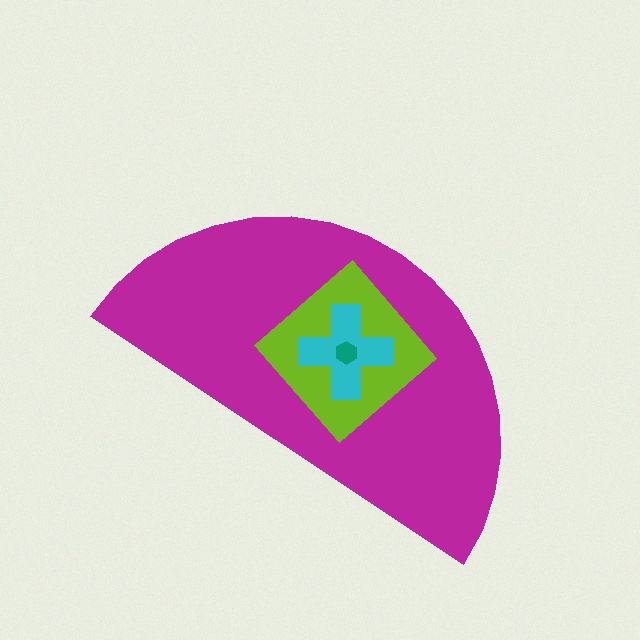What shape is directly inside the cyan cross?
The teal hexagon.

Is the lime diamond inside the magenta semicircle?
Yes.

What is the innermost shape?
The teal hexagon.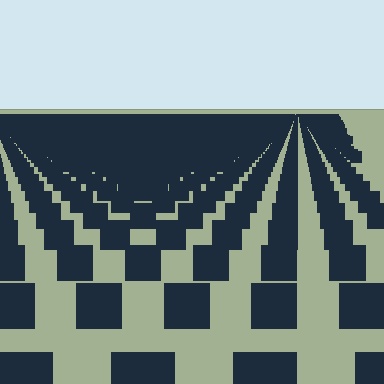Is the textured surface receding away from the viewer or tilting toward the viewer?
The surface is receding away from the viewer. Texture elements get smaller and denser toward the top.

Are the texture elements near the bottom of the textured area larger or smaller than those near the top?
Larger. Near the bottom, elements are closer to the viewer and appear at a bigger on-screen size.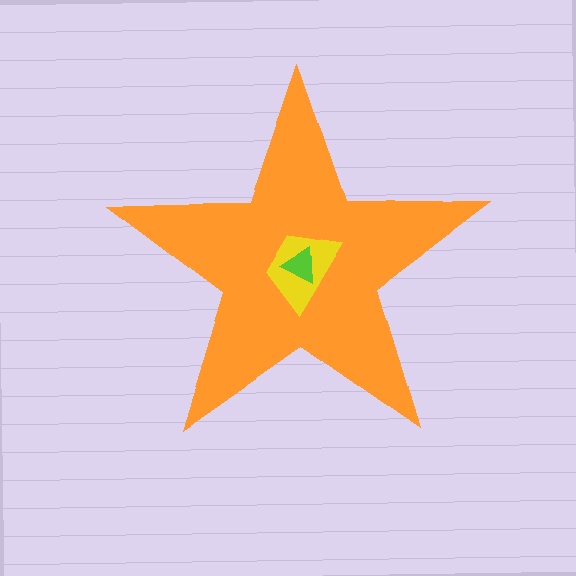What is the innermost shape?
The lime triangle.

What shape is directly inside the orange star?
The yellow trapezoid.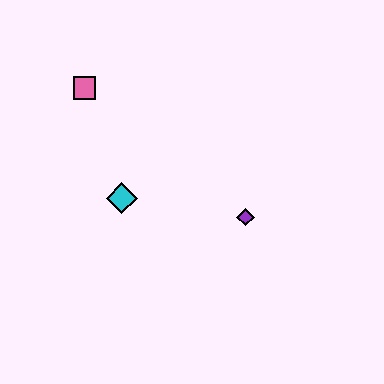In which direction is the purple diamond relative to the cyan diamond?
The purple diamond is to the right of the cyan diamond.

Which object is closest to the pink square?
The cyan diamond is closest to the pink square.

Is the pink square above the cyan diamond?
Yes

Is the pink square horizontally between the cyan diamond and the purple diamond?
No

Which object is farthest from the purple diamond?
The pink square is farthest from the purple diamond.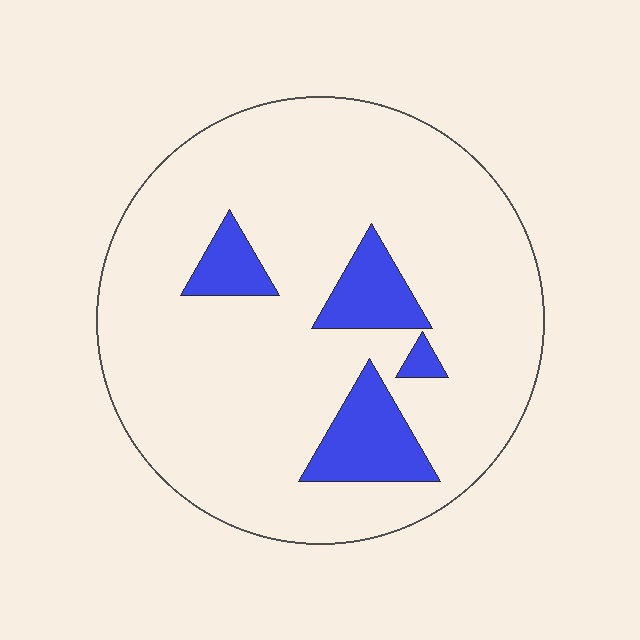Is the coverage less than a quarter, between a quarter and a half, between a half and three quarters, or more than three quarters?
Less than a quarter.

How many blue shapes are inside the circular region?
4.